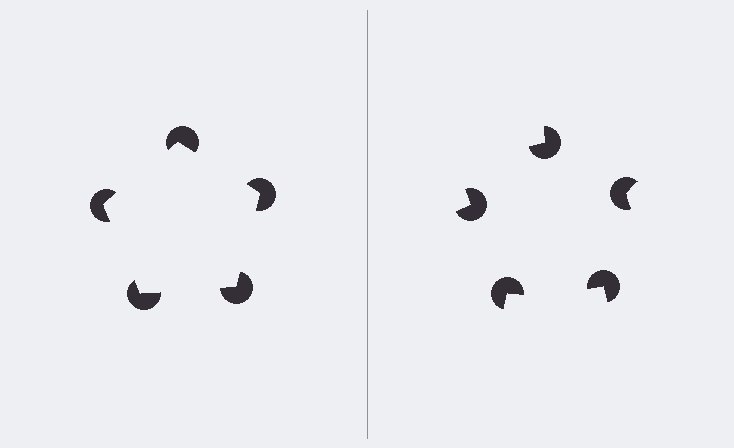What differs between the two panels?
The pac-man discs are positioned identically on both sides; only the wedge orientations differ. On the left they align to a pentagon; on the right they are misaligned.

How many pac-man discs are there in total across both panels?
10 — 5 on each side.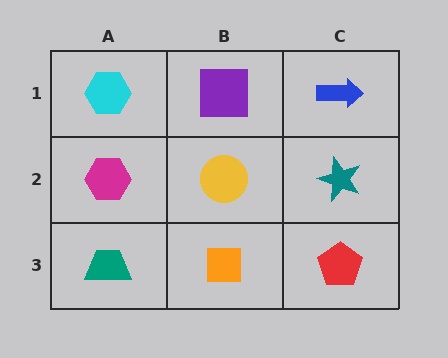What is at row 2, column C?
A teal star.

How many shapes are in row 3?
3 shapes.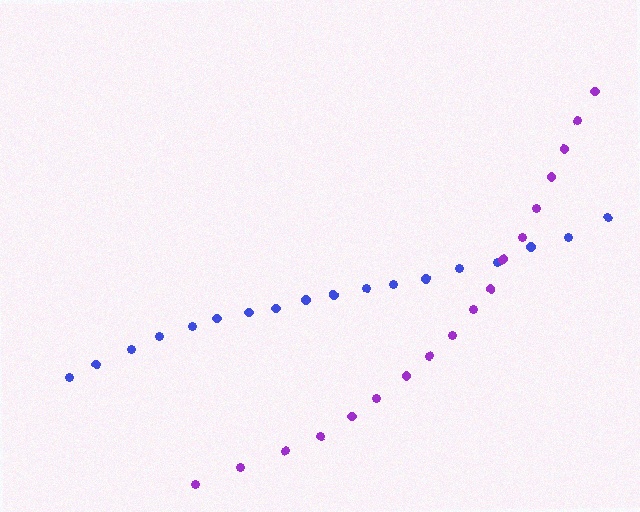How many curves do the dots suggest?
There are 2 distinct paths.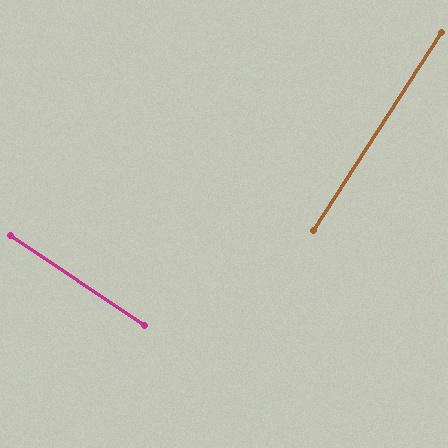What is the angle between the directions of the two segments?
Approximately 89 degrees.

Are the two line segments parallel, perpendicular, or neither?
Perpendicular — they meet at approximately 89°.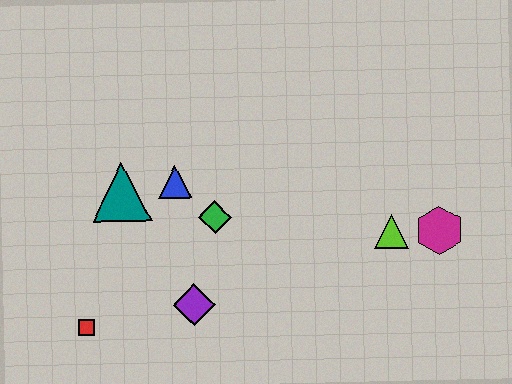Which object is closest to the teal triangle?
The blue triangle is closest to the teal triangle.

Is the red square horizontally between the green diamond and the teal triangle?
No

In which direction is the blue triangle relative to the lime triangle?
The blue triangle is to the left of the lime triangle.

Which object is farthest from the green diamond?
The magenta hexagon is farthest from the green diamond.